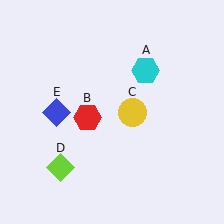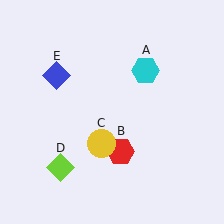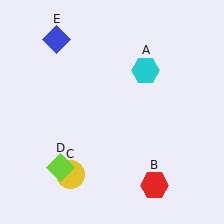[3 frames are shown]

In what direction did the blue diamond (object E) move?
The blue diamond (object E) moved up.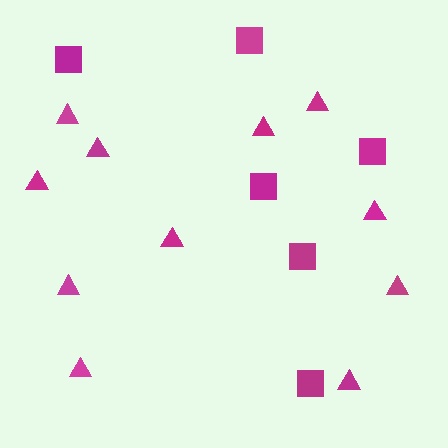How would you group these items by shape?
There are 2 groups: one group of squares (6) and one group of triangles (11).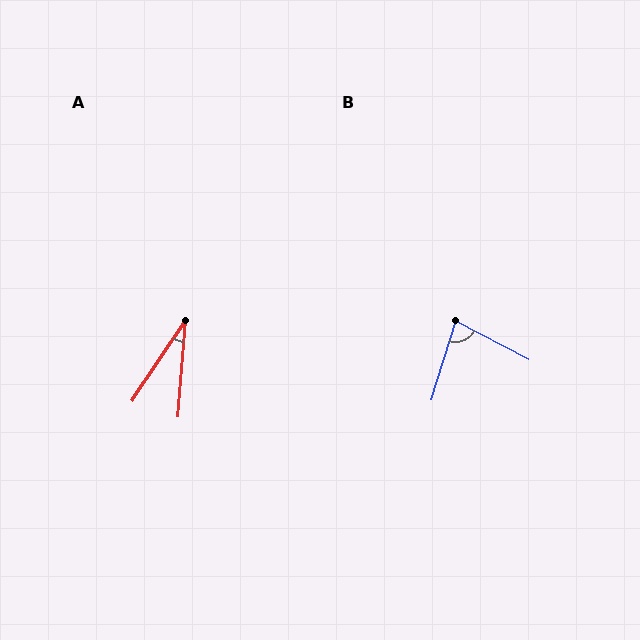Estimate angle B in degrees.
Approximately 79 degrees.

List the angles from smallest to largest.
A (29°), B (79°).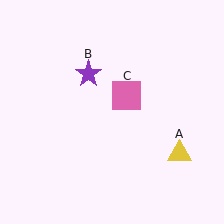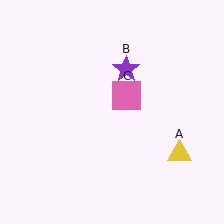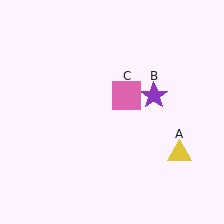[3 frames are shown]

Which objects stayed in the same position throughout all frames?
Yellow triangle (object A) and pink square (object C) remained stationary.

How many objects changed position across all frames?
1 object changed position: purple star (object B).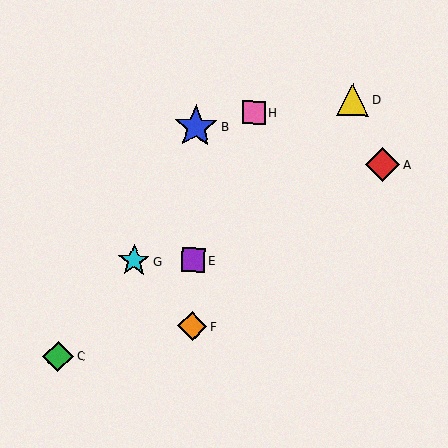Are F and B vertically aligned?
Yes, both are at x≈192.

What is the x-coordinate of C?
Object C is at x≈58.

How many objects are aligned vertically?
3 objects (B, E, F) are aligned vertically.